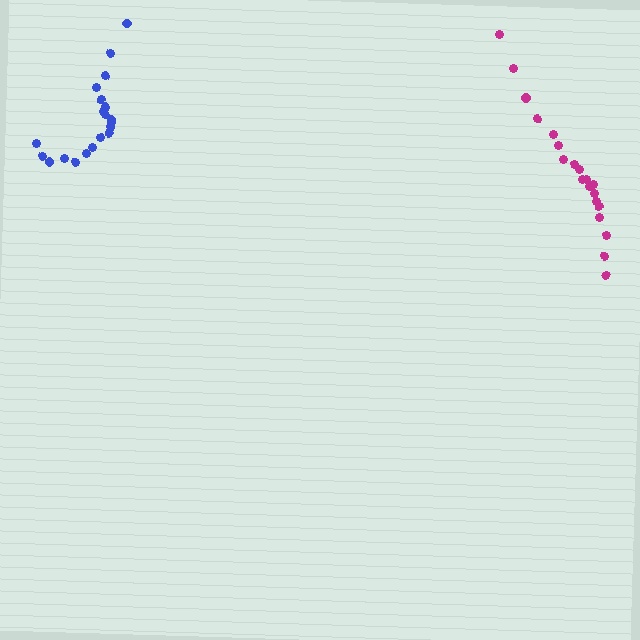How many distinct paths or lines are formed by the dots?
There are 2 distinct paths.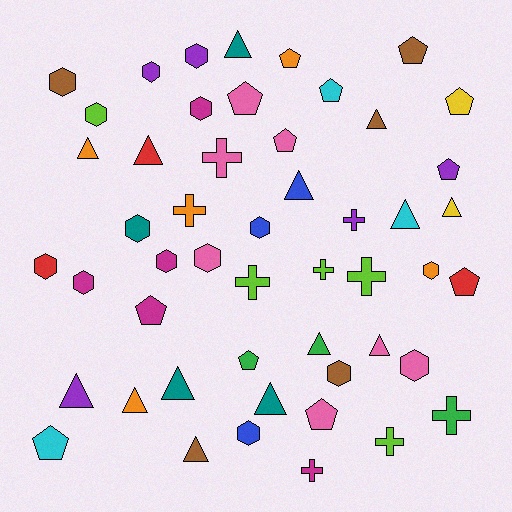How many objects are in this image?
There are 50 objects.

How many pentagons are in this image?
There are 12 pentagons.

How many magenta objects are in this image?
There are 5 magenta objects.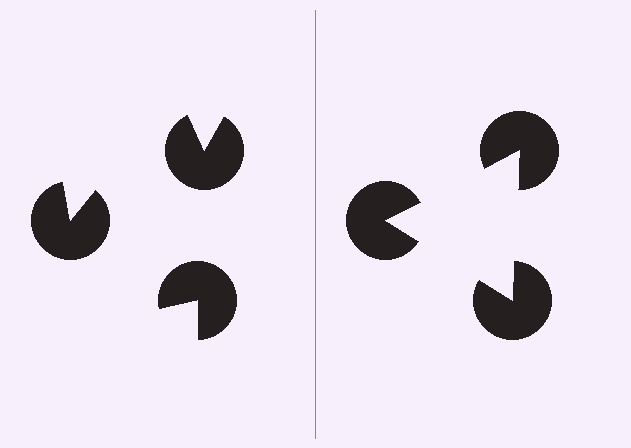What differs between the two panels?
The pac-man discs are positioned identically on both sides; only the wedge orientations differ. On the right they align to a triangle; on the left they are misaligned.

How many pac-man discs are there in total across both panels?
6 — 3 on each side.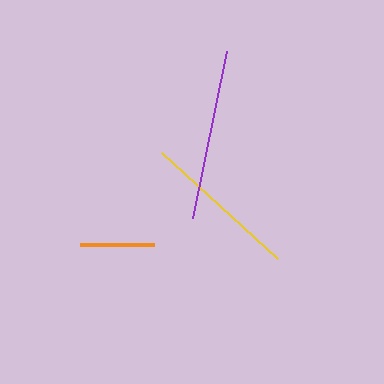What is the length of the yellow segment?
The yellow segment is approximately 157 pixels long.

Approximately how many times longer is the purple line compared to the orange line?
The purple line is approximately 2.3 times the length of the orange line.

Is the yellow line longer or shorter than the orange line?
The yellow line is longer than the orange line.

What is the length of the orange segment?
The orange segment is approximately 74 pixels long.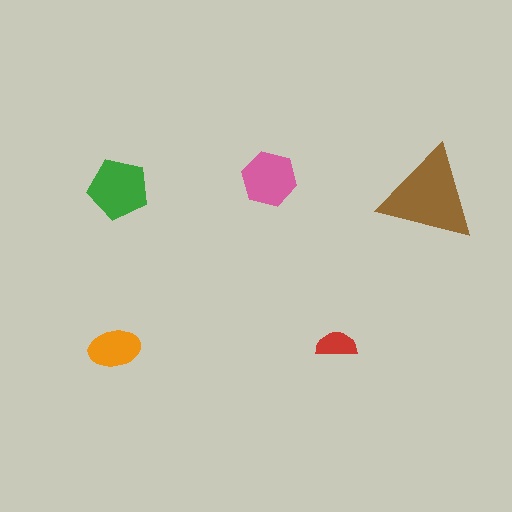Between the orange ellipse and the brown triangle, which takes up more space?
The brown triangle.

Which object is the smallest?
The red semicircle.